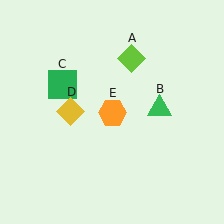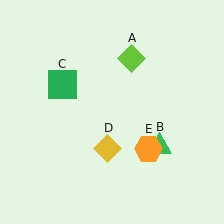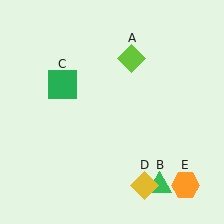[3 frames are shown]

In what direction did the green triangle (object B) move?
The green triangle (object B) moved down.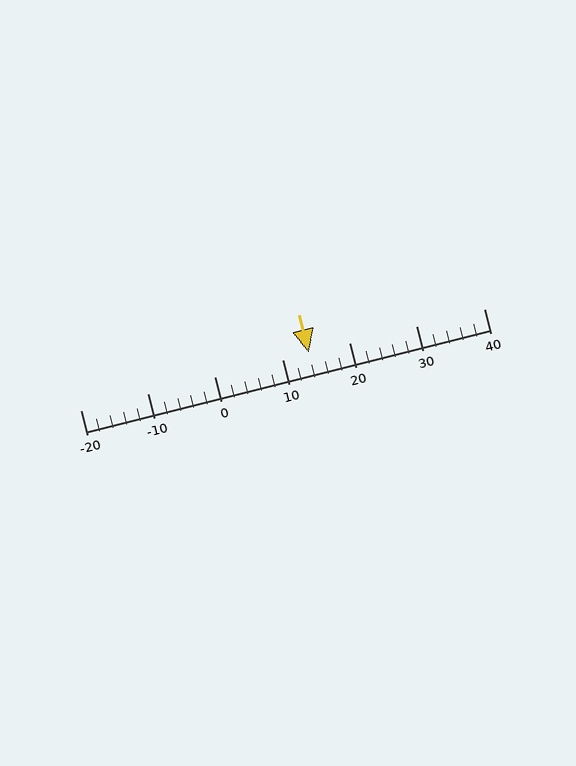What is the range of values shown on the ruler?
The ruler shows values from -20 to 40.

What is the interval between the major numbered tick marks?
The major tick marks are spaced 10 units apart.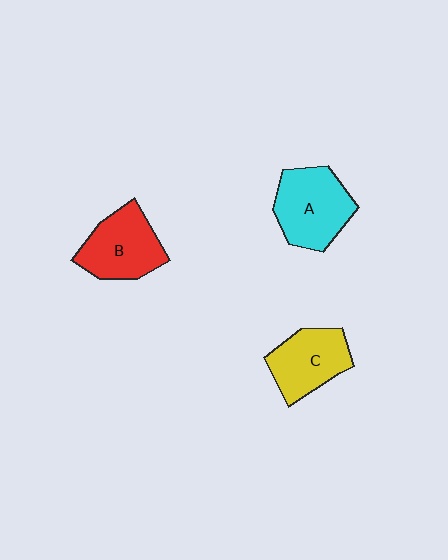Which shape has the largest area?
Shape A (cyan).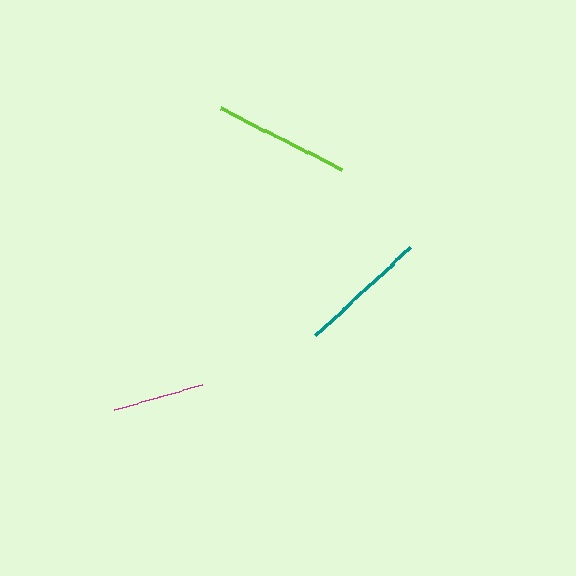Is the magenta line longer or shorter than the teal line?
The teal line is longer than the magenta line.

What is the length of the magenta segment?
The magenta segment is approximately 92 pixels long.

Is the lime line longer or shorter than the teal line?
The lime line is longer than the teal line.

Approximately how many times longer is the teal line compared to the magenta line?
The teal line is approximately 1.4 times the length of the magenta line.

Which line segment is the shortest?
The magenta line is the shortest at approximately 92 pixels.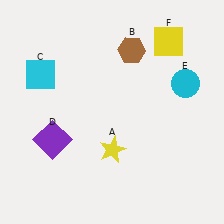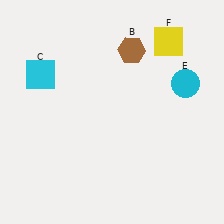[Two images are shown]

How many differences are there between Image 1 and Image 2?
There are 2 differences between the two images.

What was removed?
The purple square (D), the yellow star (A) were removed in Image 2.